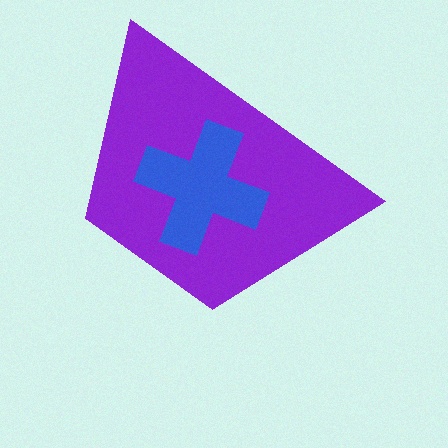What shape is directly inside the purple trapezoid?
The blue cross.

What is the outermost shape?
The purple trapezoid.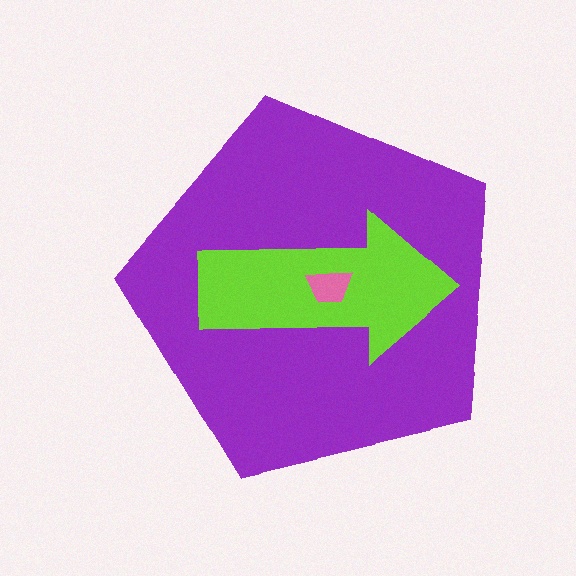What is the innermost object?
The pink trapezoid.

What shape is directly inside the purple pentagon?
The lime arrow.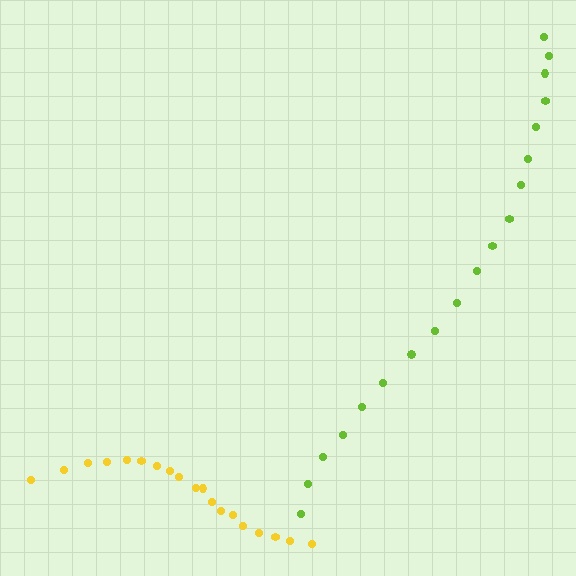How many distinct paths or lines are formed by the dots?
There are 2 distinct paths.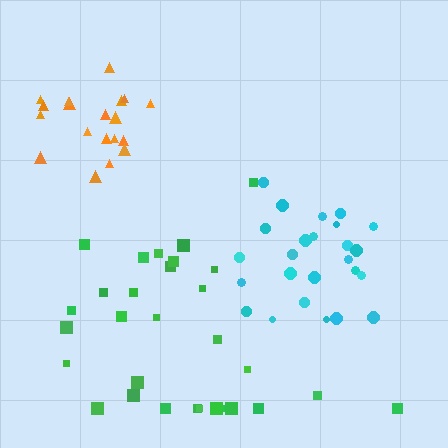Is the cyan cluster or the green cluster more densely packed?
Cyan.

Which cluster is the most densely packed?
Orange.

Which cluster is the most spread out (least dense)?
Green.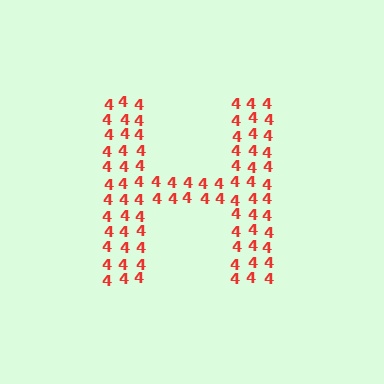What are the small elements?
The small elements are digit 4's.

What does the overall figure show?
The overall figure shows the letter H.